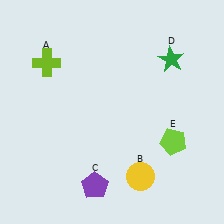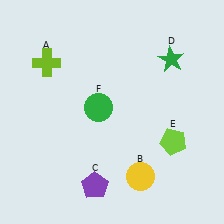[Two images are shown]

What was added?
A green circle (F) was added in Image 2.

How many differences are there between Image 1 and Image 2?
There is 1 difference between the two images.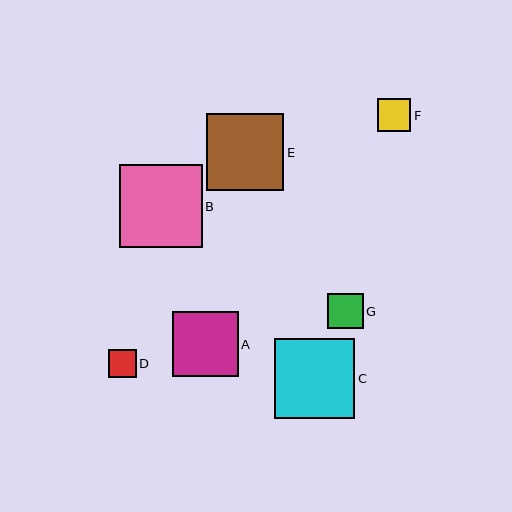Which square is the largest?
Square B is the largest with a size of approximately 83 pixels.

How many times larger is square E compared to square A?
Square E is approximately 1.2 times the size of square A.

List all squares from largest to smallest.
From largest to smallest: B, C, E, A, G, F, D.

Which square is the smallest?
Square D is the smallest with a size of approximately 28 pixels.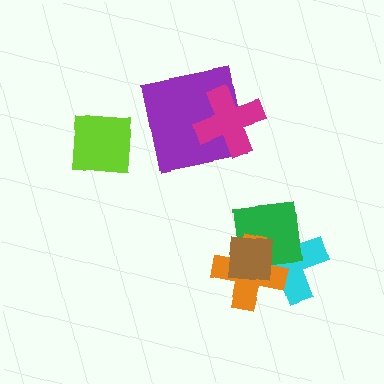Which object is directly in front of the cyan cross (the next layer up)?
The green square is directly in front of the cyan cross.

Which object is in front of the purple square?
The magenta cross is in front of the purple square.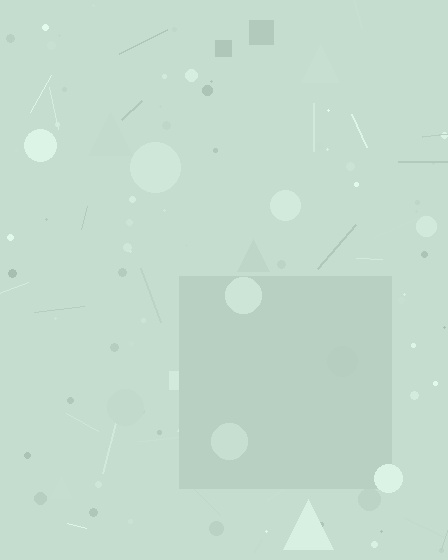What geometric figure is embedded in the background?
A square is embedded in the background.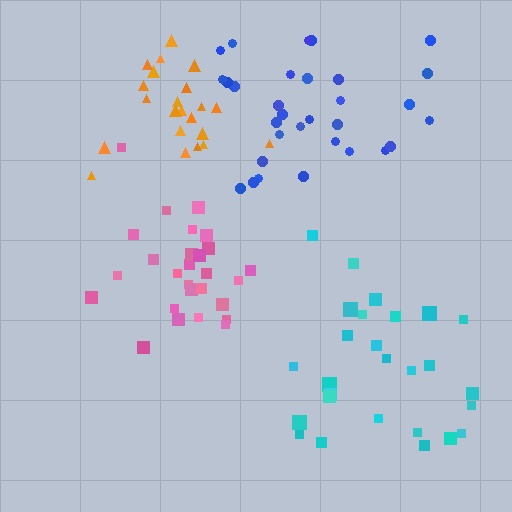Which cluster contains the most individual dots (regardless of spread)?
Blue (31).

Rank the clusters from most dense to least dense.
pink, orange, blue, cyan.